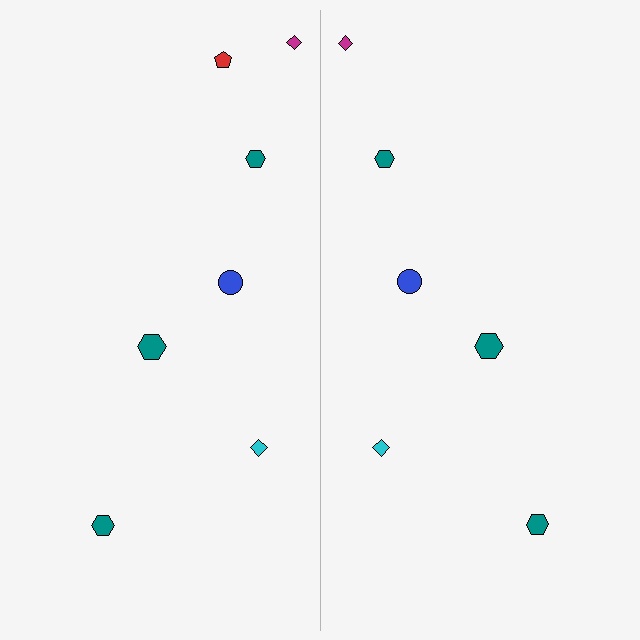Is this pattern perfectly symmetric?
No, the pattern is not perfectly symmetric. A red pentagon is missing from the right side.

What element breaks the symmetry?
A red pentagon is missing from the right side.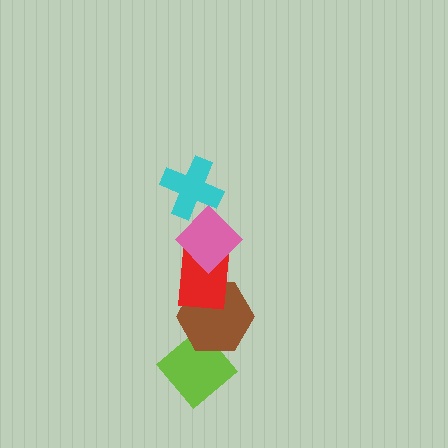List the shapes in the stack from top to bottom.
From top to bottom: the cyan cross, the pink diamond, the red rectangle, the brown hexagon, the lime diamond.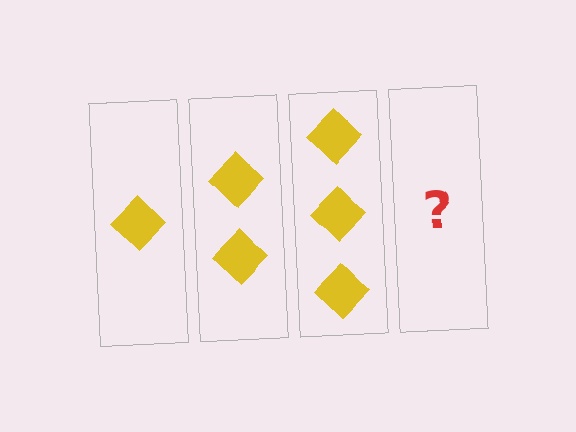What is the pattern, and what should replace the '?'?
The pattern is that each step adds one more diamond. The '?' should be 4 diamonds.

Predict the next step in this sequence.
The next step is 4 diamonds.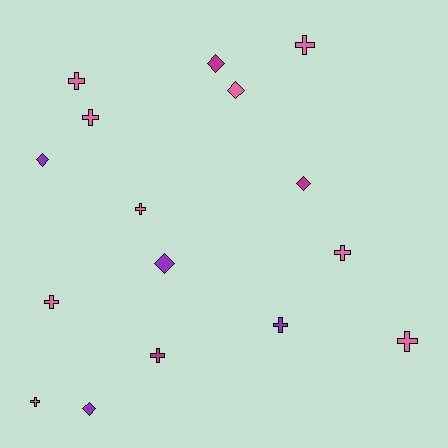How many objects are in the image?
There are 16 objects.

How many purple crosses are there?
There is 1 purple cross.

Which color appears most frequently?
Pink, with 9 objects.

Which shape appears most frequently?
Cross, with 10 objects.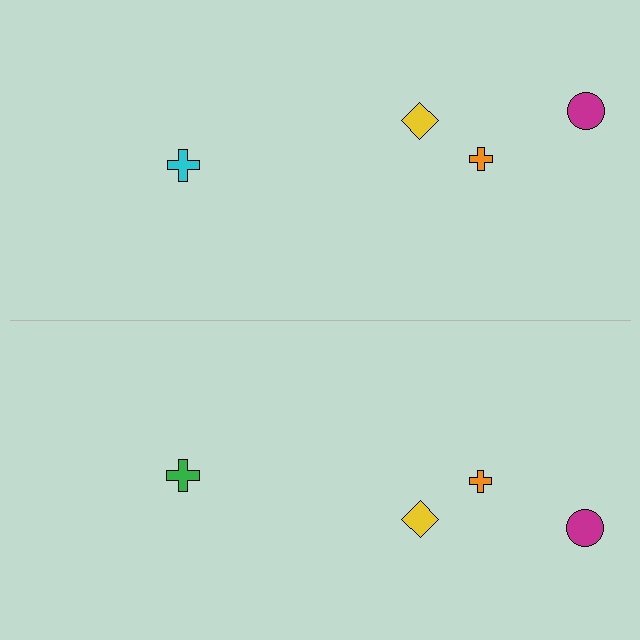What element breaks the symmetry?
The green cross on the bottom side breaks the symmetry — its mirror counterpart is cyan.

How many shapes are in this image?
There are 8 shapes in this image.